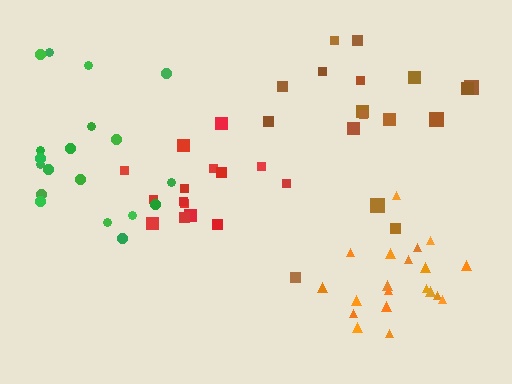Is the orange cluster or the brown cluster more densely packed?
Orange.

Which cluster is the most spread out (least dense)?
Brown.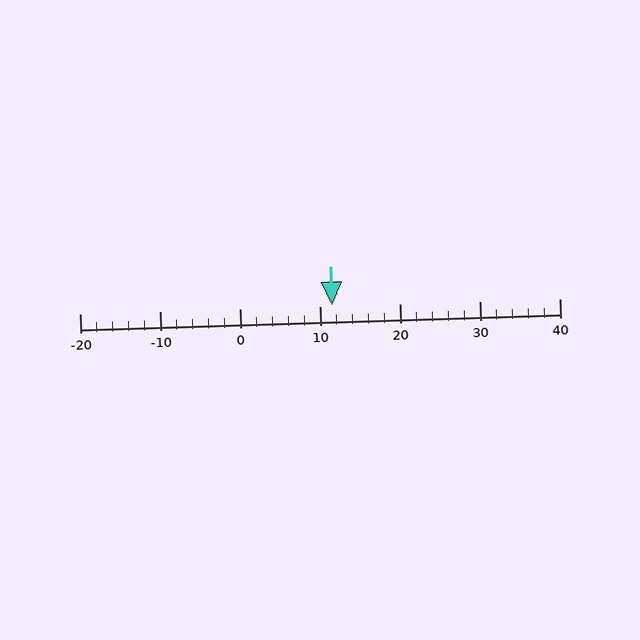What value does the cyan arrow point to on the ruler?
The cyan arrow points to approximately 12.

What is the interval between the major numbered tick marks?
The major tick marks are spaced 10 units apart.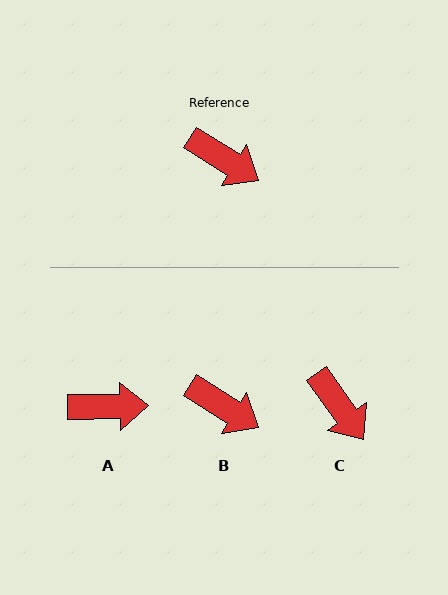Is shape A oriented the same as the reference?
No, it is off by about 33 degrees.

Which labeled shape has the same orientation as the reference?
B.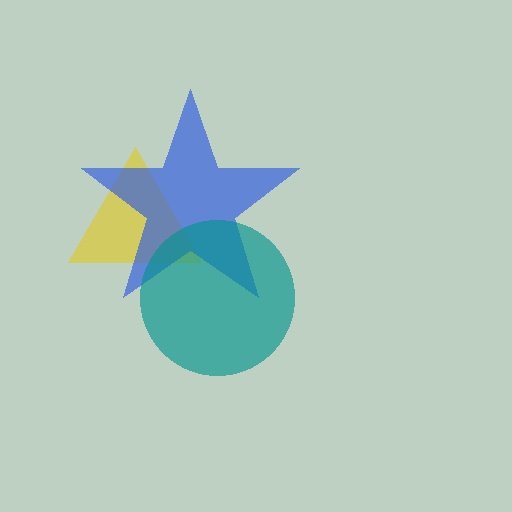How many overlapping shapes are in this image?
There are 3 overlapping shapes in the image.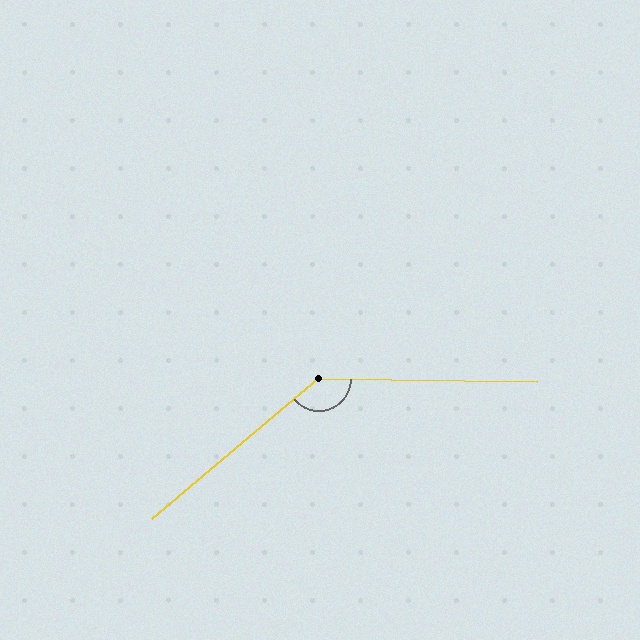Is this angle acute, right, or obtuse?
It is obtuse.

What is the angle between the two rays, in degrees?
Approximately 139 degrees.